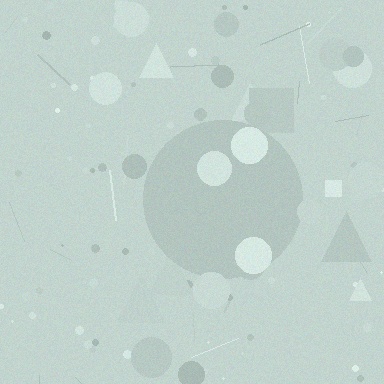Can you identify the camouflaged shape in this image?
The camouflaged shape is a circle.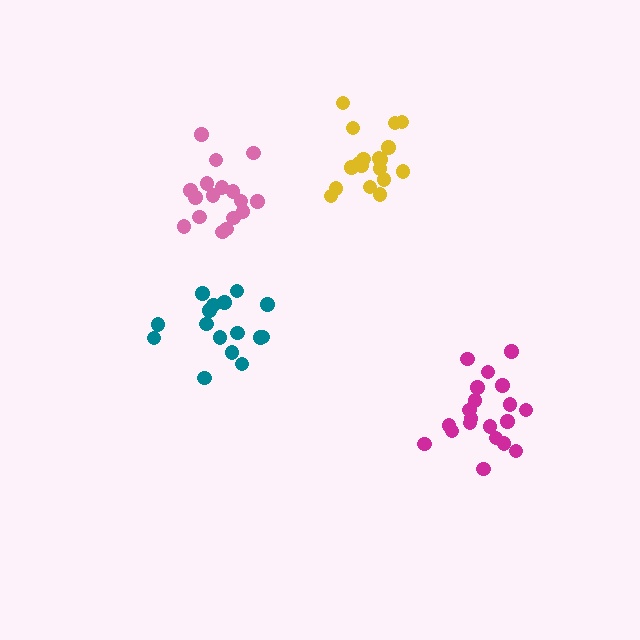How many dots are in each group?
Group 1: 18 dots, Group 2: 16 dots, Group 3: 20 dots, Group 4: 17 dots (71 total).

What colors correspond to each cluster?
The clusters are colored: yellow, teal, magenta, pink.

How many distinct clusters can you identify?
There are 4 distinct clusters.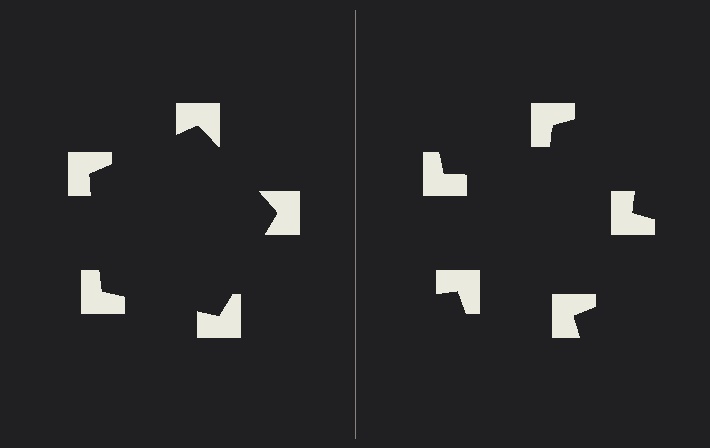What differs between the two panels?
The notched squares are positioned identically on both sides; only the wedge orientations differ. On the left they align to a pentagon; on the right they are misaligned.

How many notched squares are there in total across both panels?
10 — 5 on each side.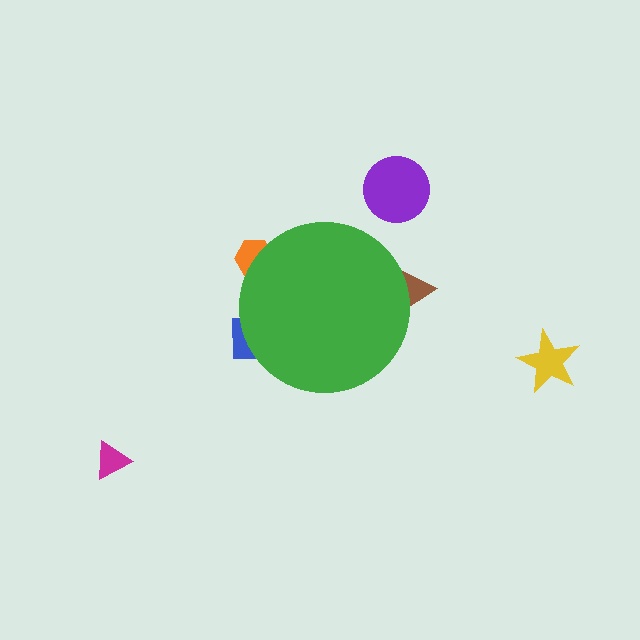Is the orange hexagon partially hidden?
Yes, the orange hexagon is partially hidden behind the green circle.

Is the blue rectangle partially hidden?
Yes, the blue rectangle is partially hidden behind the green circle.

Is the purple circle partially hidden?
No, the purple circle is fully visible.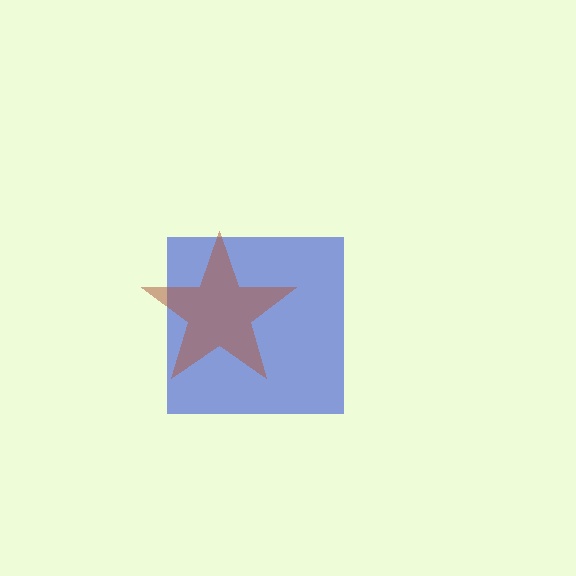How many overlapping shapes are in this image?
There are 2 overlapping shapes in the image.